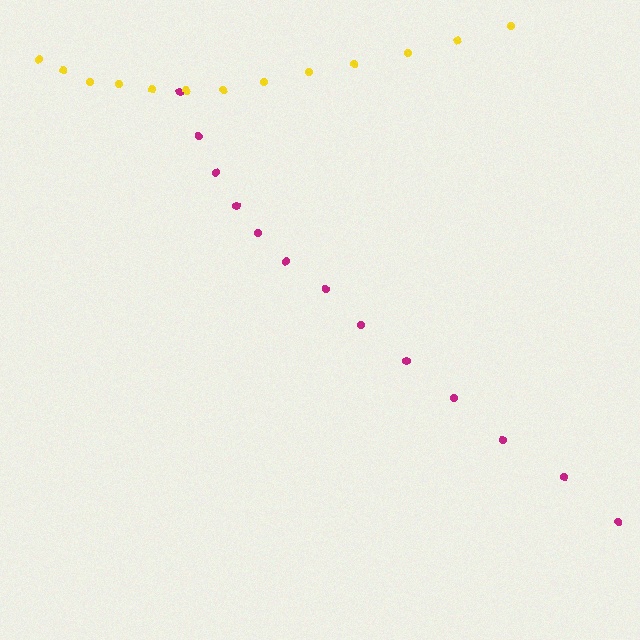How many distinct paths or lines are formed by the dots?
There are 2 distinct paths.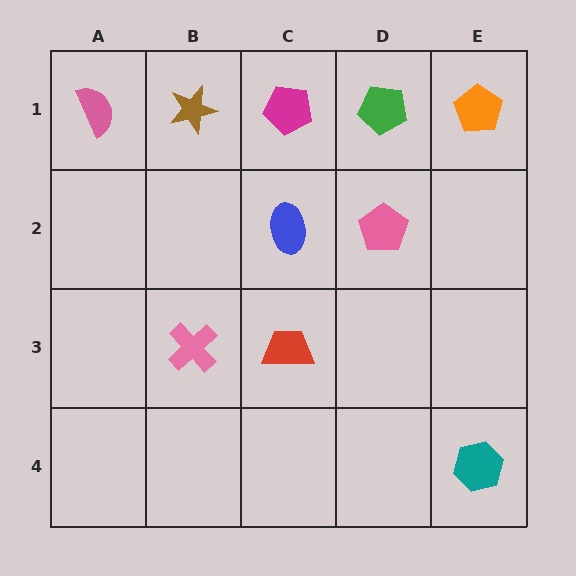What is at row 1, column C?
A magenta pentagon.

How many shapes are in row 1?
5 shapes.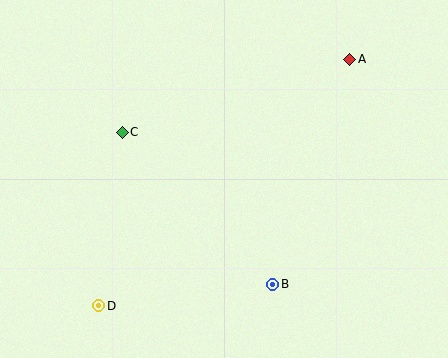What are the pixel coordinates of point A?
Point A is at (350, 59).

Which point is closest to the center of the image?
Point C at (122, 132) is closest to the center.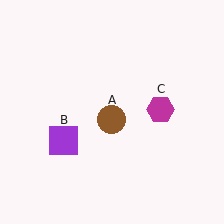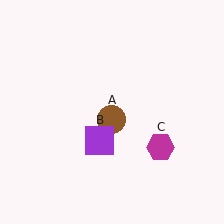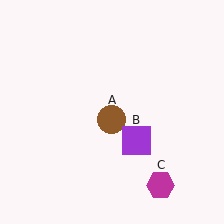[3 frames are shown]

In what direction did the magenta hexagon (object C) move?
The magenta hexagon (object C) moved down.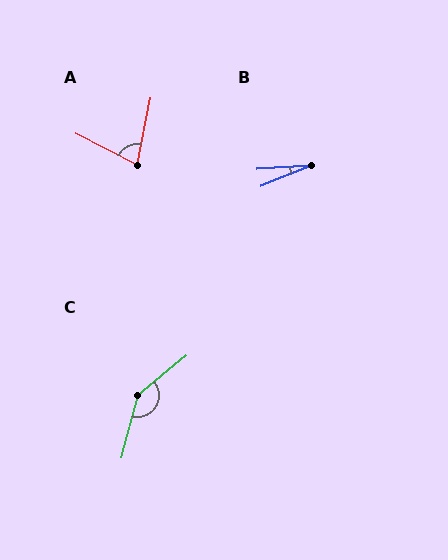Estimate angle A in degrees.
Approximately 74 degrees.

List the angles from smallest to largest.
B (19°), A (74°), C (144°).